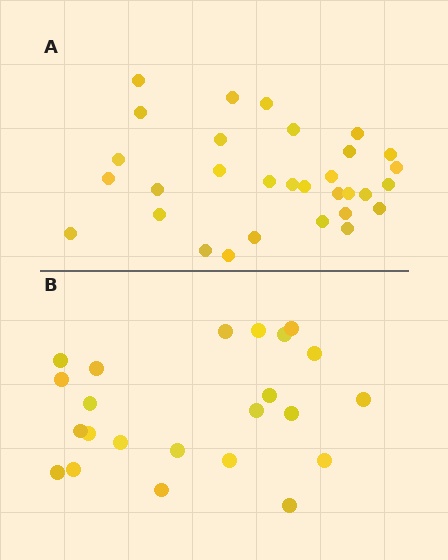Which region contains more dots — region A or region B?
Region A (the top region) has more dots.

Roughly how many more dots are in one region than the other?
Region A has roughly 8 or so more dots than region B.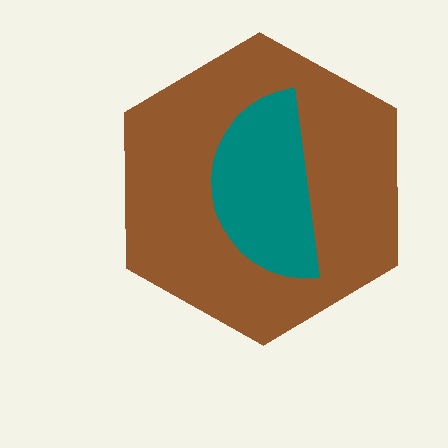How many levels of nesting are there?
2.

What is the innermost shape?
The teal semicircle.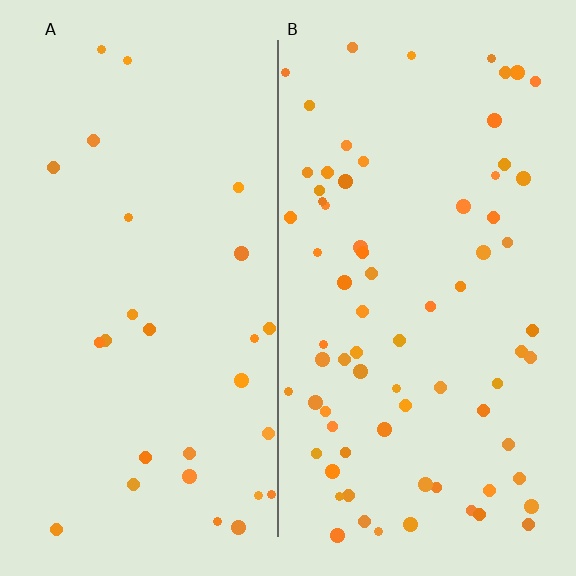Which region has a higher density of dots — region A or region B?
B (the right).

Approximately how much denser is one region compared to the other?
Approximately 2.7× — region B over region A.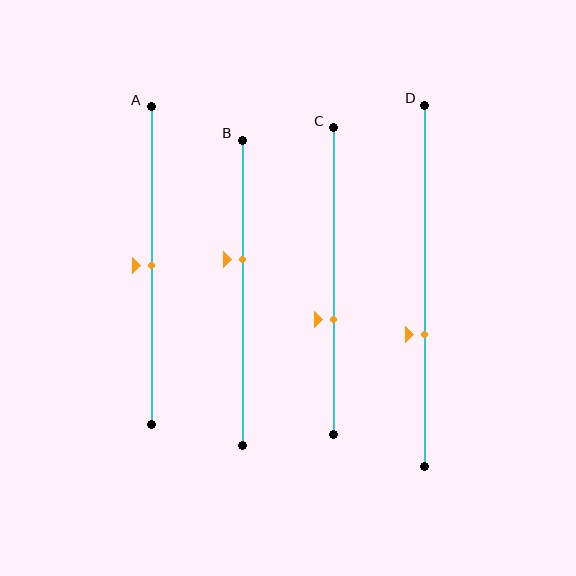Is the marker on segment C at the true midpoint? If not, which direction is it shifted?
No, the marker on segment C is shifted downward by about 12% of the segment length.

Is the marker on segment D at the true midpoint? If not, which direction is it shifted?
No, the marker on segment D is shifted downward by about 13% of the segment length.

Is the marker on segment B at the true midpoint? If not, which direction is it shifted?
No, the marker on segment B is shifted upward by about 11% of the segment length.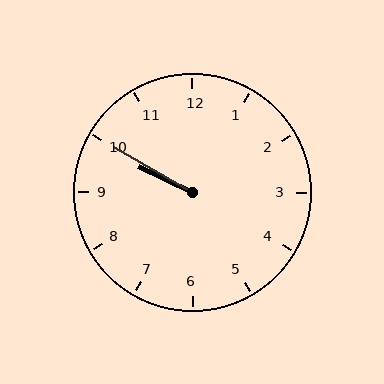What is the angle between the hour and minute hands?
Approximately 5 degrees.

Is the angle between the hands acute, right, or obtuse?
It is acute.